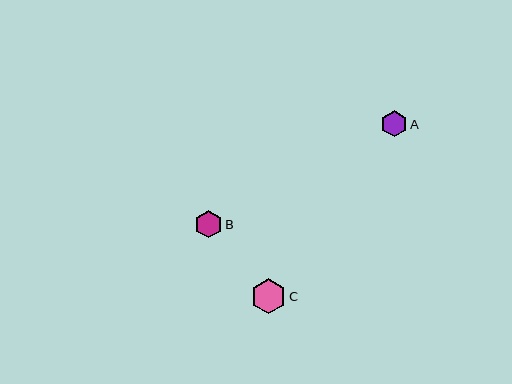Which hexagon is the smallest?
Hexagon A is the smallest with a size of approximately 26 pixels.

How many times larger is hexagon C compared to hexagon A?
Hexagon C is approximately 1.3 times the size of hexagon A.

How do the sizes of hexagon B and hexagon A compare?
Hexagon B and hexagon A are approximately the same size.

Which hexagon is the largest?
Hexagon C is the largest with a size of approximately 35 pixels.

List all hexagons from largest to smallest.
From largest to smallest: C, B, A.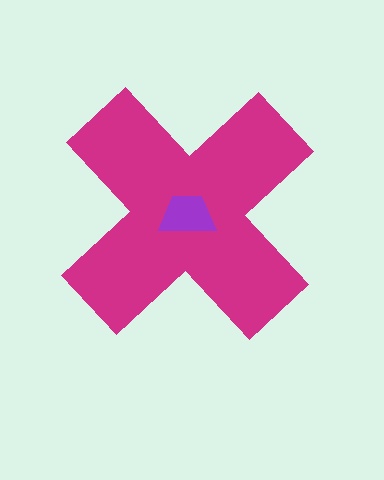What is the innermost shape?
The purple trapezoid.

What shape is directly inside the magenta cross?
The purple trapezoid.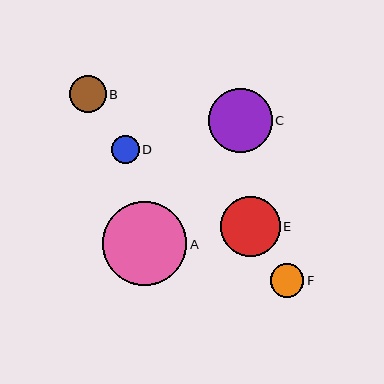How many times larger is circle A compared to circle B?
Circle A is approximately 2.3 times the size of circle B.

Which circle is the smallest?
Circle D is the smallest with a size of approximately 27 pixels.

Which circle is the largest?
Circle A is the largest with a size of approximately 84 pixels.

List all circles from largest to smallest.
From largest to smallest: A, C, E, B, F, D.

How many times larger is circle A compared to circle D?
Circle A is approximately 3.0 times the size of circle D.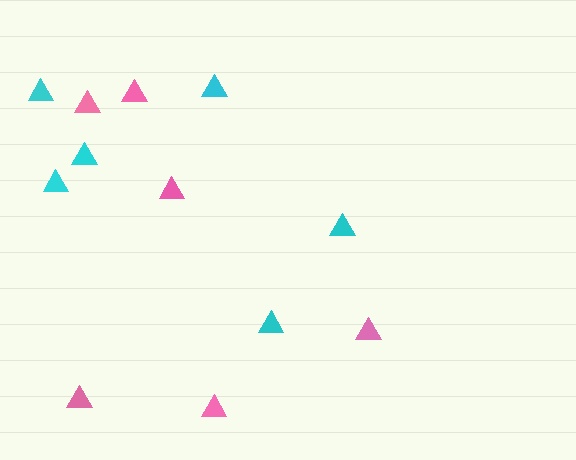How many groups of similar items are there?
There are 2 groups: one group of pink triangles (6) and one group of cyan triangles (6).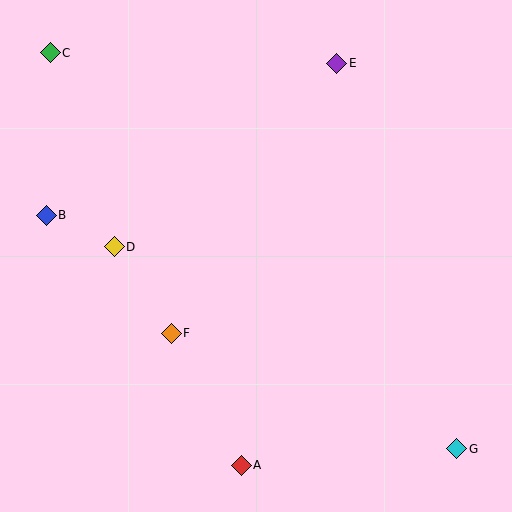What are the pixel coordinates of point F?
Point F is at (171, 333).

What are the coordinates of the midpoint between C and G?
The midpoint between C and G is at (253, 251).